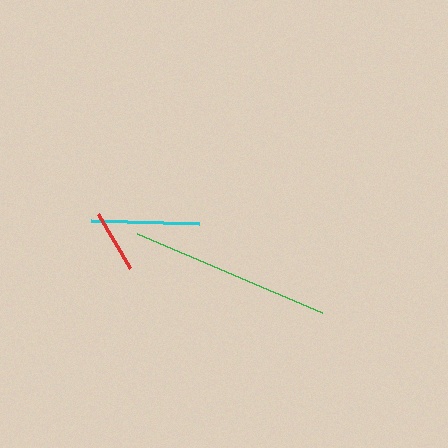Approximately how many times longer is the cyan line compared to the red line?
The cyan line is approximately 1.7 times the length of the red line.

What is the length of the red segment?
The red segment is approximately 63 pixels long.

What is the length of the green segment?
The green segment is approximately 202 pixels long.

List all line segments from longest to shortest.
From longest to shortest: green, cyan, red.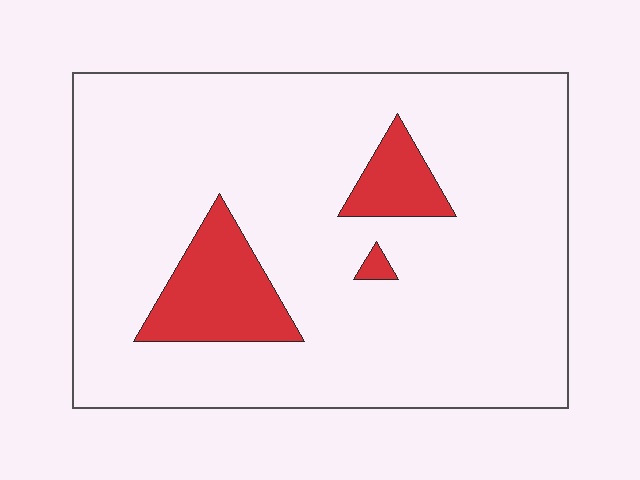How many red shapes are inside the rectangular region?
3.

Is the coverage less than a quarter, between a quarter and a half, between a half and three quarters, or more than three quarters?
Less than a quarter.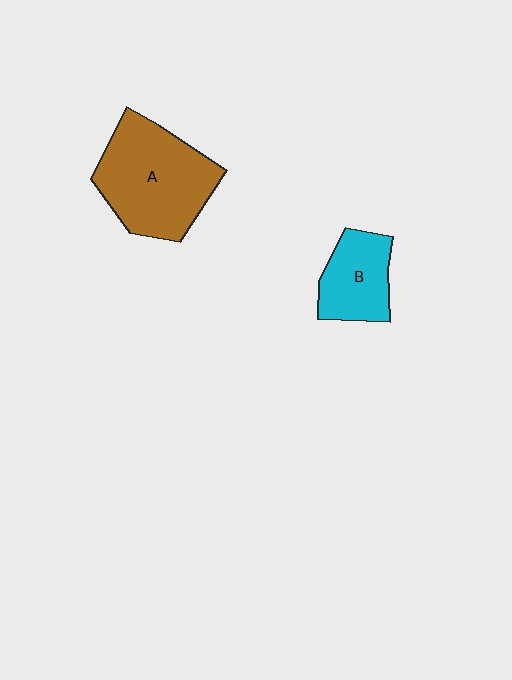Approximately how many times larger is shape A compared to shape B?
Approximately 1.9 times.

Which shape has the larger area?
Shape A (brown).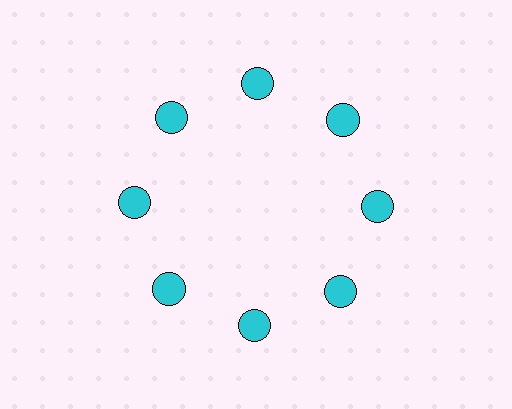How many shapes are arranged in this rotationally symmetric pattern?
There are 8 shapes, arranged in 8 groups of 1.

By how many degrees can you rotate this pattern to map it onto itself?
The pattern maps onto itself every 45 degrees of rotation.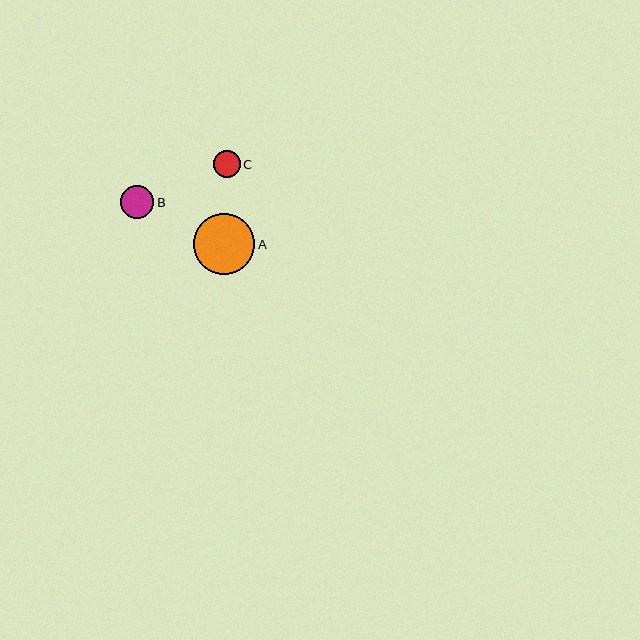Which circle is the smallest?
Circle C is the smallest with a size of approximately 27 pixels.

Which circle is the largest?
Circle A is the largest with a size of approximately 61 pixels.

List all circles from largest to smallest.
From largest to smallest: A, B, C.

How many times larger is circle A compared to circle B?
Circle A is approximately 1.8 times the size of circle B.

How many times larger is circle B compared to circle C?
Circle B is approximately 1.2 times the size of circle C.